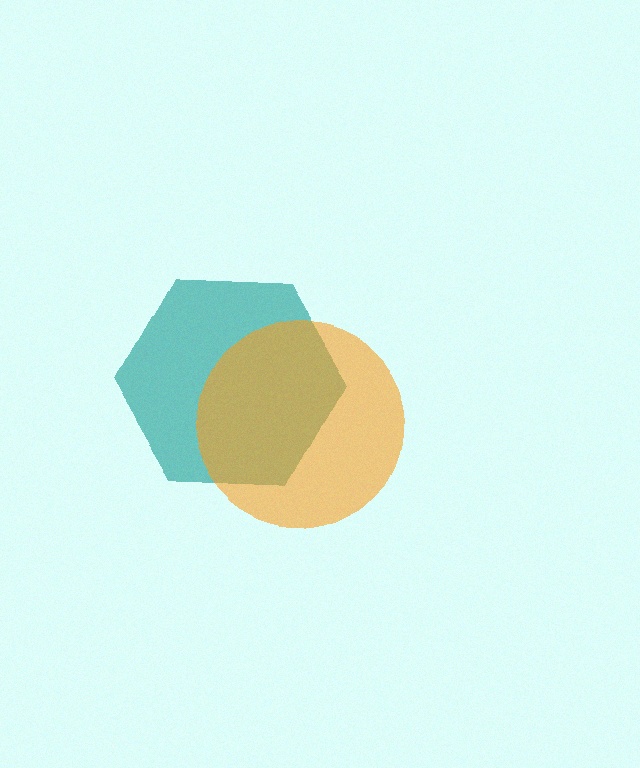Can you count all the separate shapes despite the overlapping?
Yes, there are 2 separate shapes.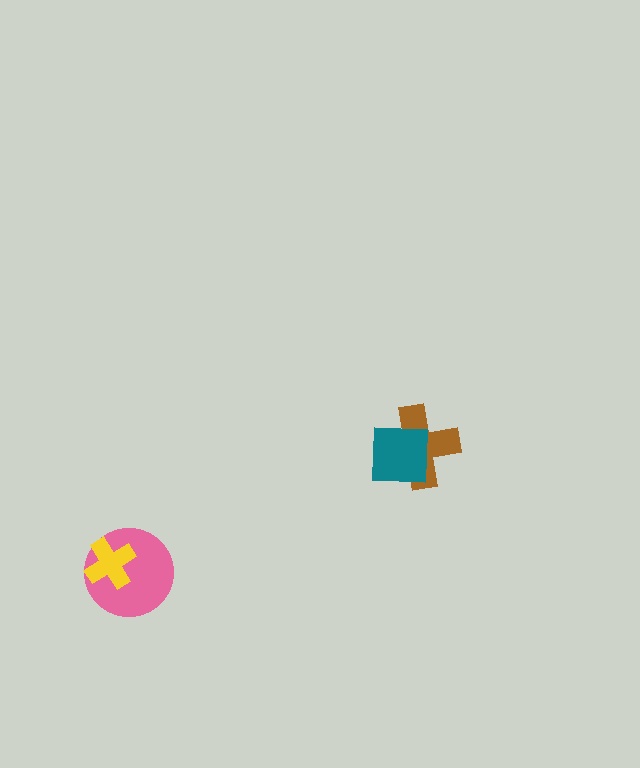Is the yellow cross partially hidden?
No, no other shape covers it.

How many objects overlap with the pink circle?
1 object overlaps with the pink circle.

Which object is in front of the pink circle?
The yellow cross is in front of the pink circle.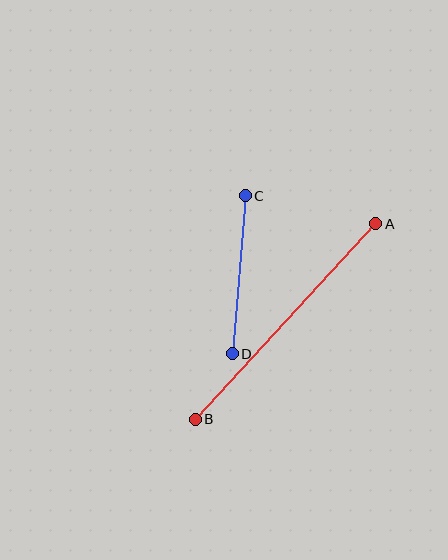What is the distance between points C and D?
The distance is approximately 159 pixels.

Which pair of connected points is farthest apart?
Points A and B are farthest apart.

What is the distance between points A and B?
The distance is approximately 266 pixels.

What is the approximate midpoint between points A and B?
The midpoint is at approximately (285, 321) pixels.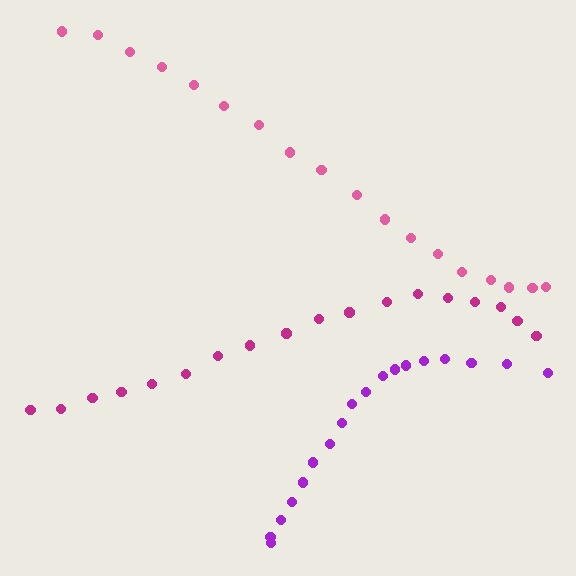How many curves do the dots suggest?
There are 3 distinct paths.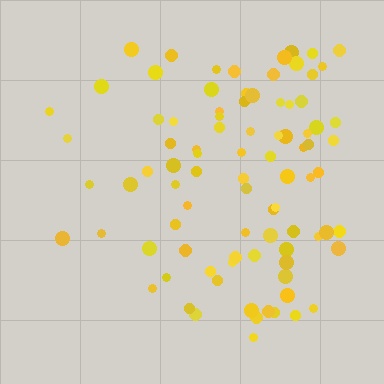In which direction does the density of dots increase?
From left to right, with the right side densest.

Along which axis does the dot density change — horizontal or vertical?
Horizontal.